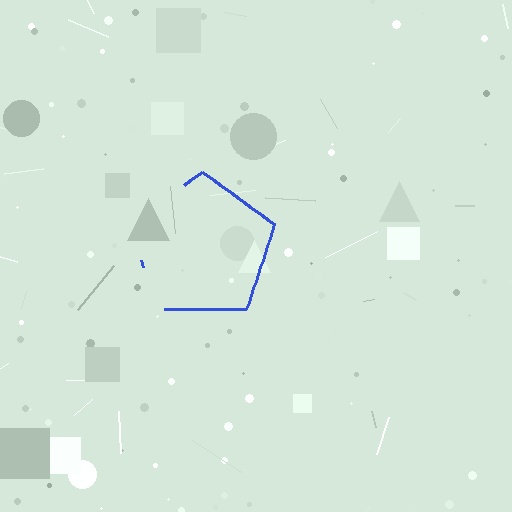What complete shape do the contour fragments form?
The contour fragments form a pentagon.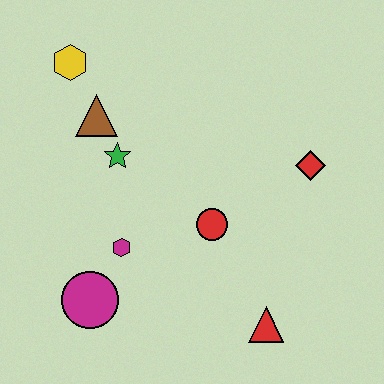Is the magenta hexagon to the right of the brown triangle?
Yes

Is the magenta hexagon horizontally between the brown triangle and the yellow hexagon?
No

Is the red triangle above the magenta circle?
No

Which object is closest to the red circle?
The magenta hexagon is closest to the red circle.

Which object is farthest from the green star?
The red triangle is farthest from the green star.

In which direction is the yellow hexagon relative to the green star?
The yellow hexagon is above the green star.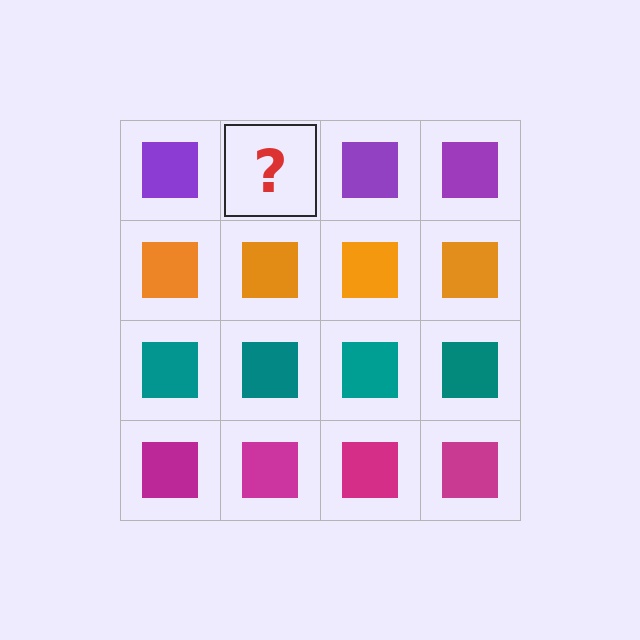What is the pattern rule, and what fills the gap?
The rule is that each row has a consistent color. The gap should be filled with a purple square.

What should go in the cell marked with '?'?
The missing cell should contain a purple square.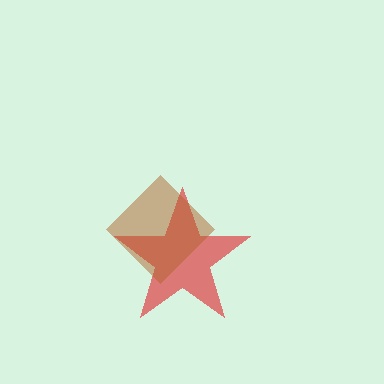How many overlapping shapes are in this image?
There are 2 overlapping shapes in the image.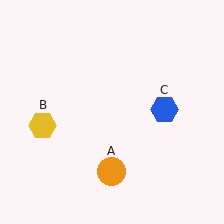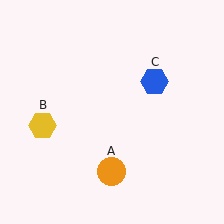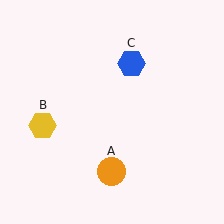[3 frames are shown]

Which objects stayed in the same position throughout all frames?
Orange circle (object A) and yellow hexagon (object B) remained stationary.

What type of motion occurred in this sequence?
The blue hexagon (object C) rotated counterclockwise around the center of the scene.